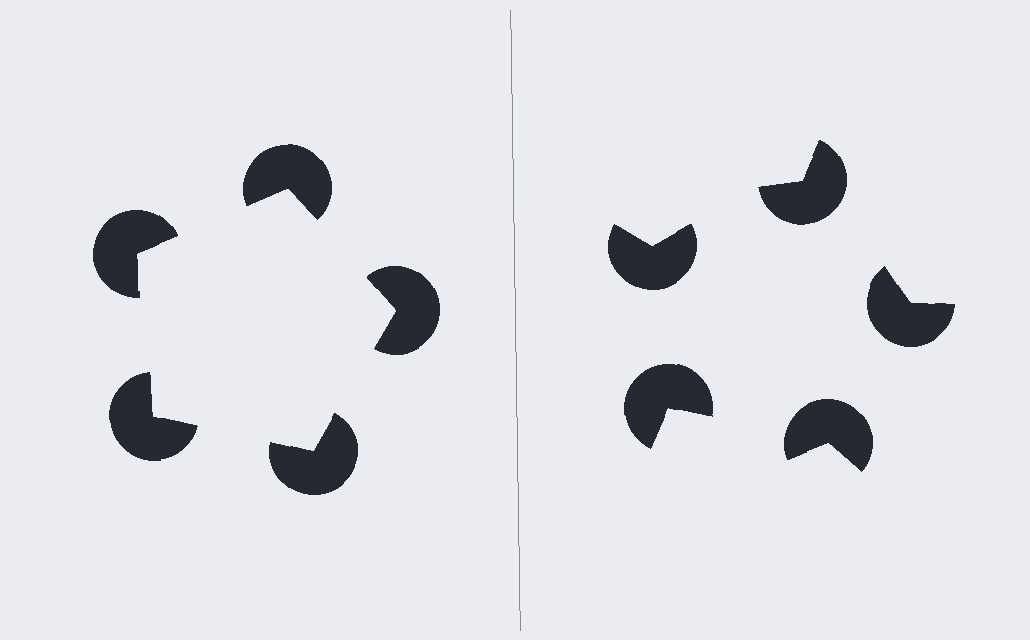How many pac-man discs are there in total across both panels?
10 — 5 on each side.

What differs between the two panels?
The pac-man discs are positioned identically on both sides; only the wedge orientations differ. On the left they align to a pentagon; on the right they are misaligned.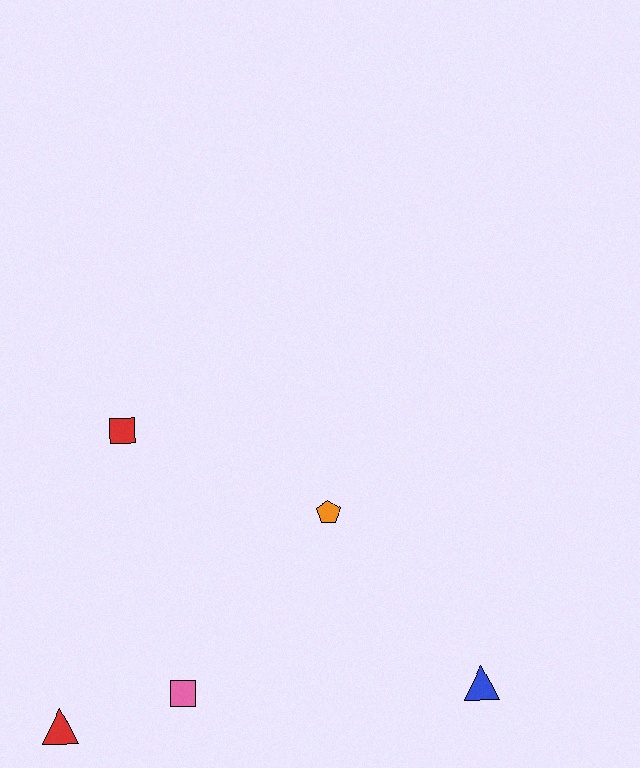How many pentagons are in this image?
There is 1 pentagon.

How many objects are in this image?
There are 5 objects.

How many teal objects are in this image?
There are no teal objects.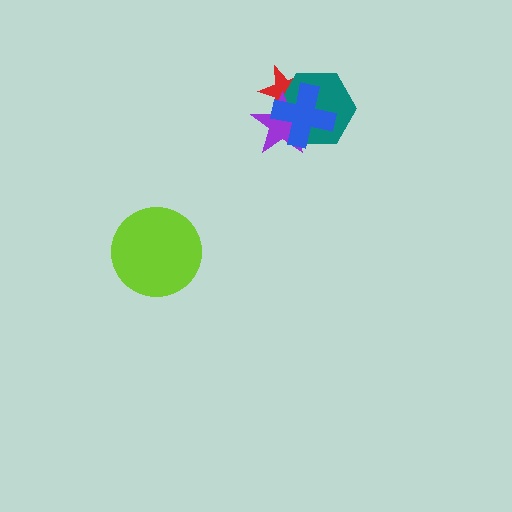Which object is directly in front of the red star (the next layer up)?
The teal hexagon is directly in front of the red star.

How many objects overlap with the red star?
3 objects overlap with the red star.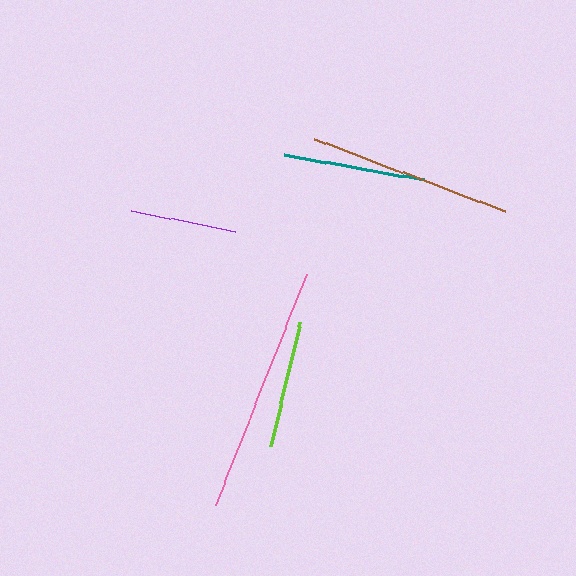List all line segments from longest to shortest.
From longest to shortest: pink, brown, teal, lime, purple.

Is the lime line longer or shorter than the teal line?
The teal line is longer than the lime line.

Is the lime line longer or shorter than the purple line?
The lime line is longer than the purple line.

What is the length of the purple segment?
The purple segment is approximately 106 pixels long.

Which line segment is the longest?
The pink line is the longest at approximately 248 pixels.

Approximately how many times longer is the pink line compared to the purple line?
The pink line is approximately 2.3 times the length of the purple line.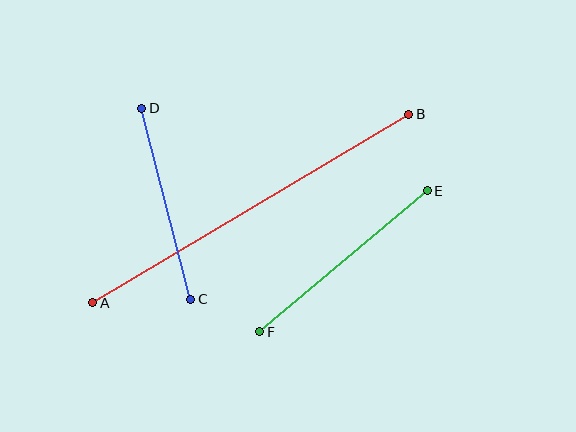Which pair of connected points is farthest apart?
Points A and B are farthest apart.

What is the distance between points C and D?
The distance is approximately 197 pixels.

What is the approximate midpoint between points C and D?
The midpoint is at approximately (166, 204) pixels.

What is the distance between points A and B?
The distance is approximately 368 pixels.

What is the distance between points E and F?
The distance is approximately 219 pixels.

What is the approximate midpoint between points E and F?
The midpoint is at approximately (343, 261) pixels.